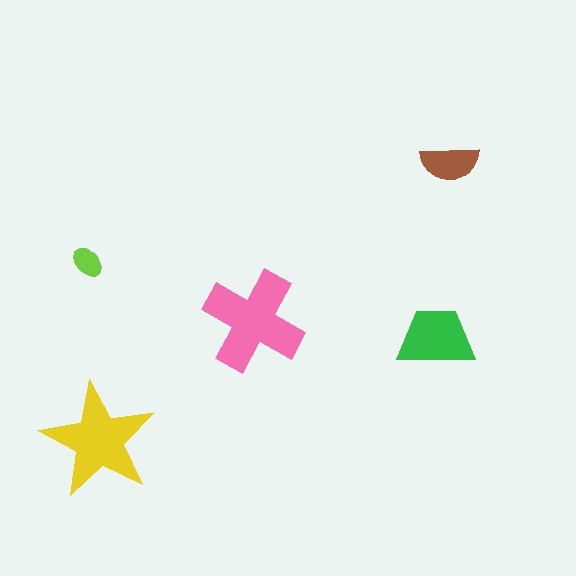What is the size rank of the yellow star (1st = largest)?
2nd.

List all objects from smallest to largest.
The lime ellipse, the brown semicircle, the green trapezoid, the yellow star, the pink cross.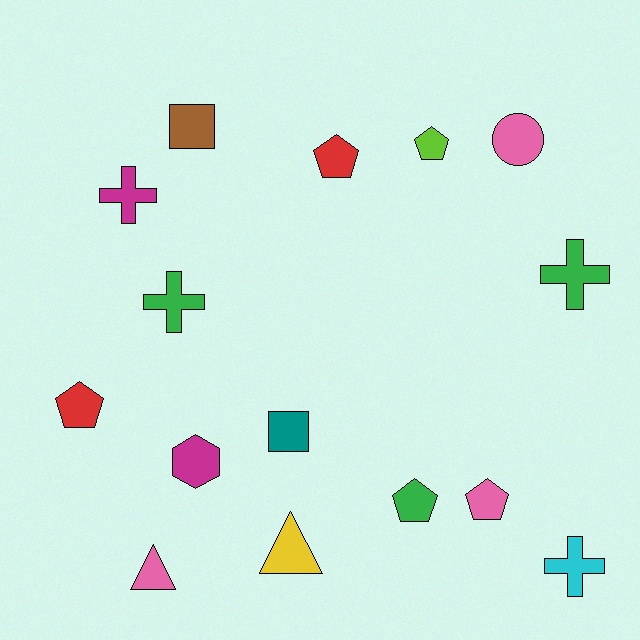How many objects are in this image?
There are 15 objects.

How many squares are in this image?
There are 2 squares.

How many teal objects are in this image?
There is 1 teal object.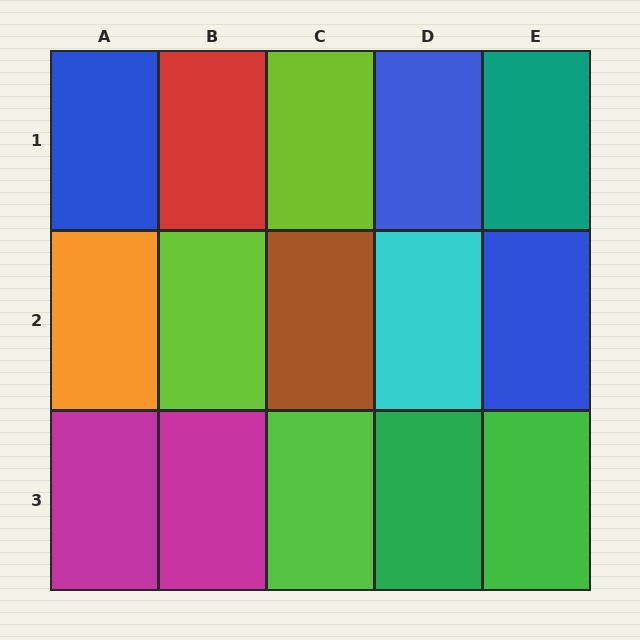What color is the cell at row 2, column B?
Lime.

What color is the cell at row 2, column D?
Cyan.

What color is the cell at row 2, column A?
Orange.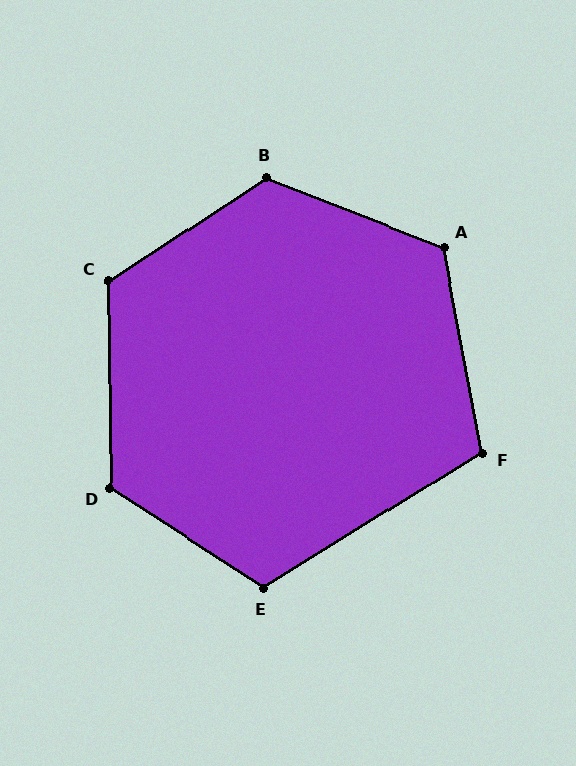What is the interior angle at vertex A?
Approximately 122 degrees (obtuse).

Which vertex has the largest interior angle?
B, at approximately 125 degrees.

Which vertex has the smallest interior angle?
F, at approximately 111 degrees.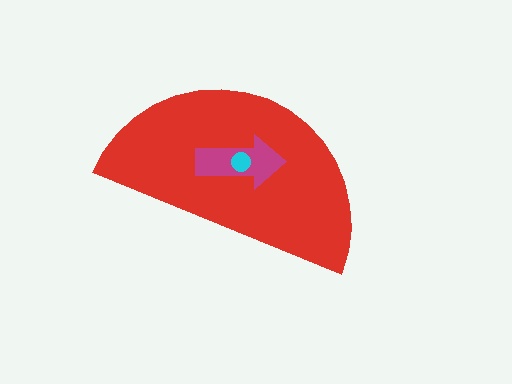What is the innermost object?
The cyan circle.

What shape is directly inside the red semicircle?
The magenta arrow.